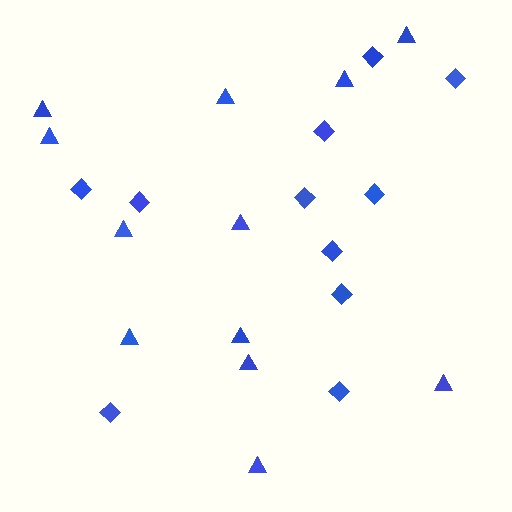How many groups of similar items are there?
There are 2 groups: one group of diamonds (11) and one group of triangles (12).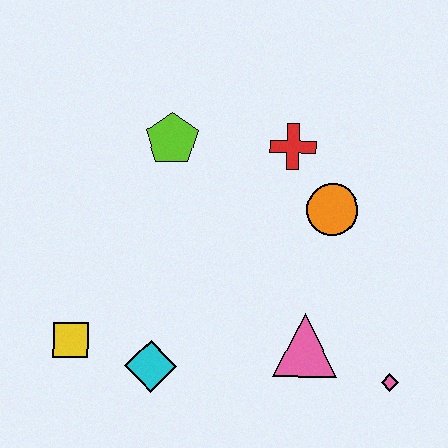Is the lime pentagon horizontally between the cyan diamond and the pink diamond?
Yes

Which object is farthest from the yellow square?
The pink diamond is farthest from the yellow square.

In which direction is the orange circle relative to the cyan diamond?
The orange circle is to the right of the cyan diamond.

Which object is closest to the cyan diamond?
The yellow square is closest to the cyan diamond.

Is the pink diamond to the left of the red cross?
No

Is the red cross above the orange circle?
Yes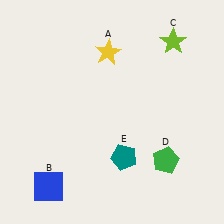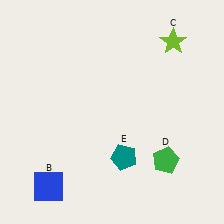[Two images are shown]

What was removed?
The yellow star (A) was removed in Image 2.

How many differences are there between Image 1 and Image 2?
There is 1 difference between the two images.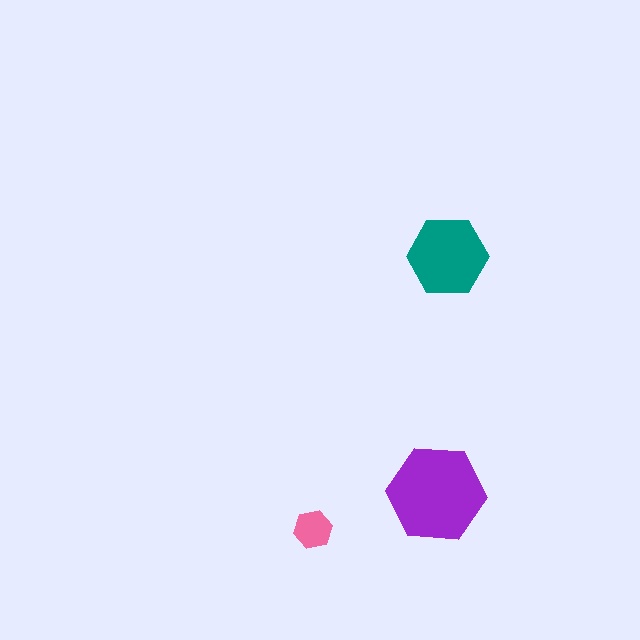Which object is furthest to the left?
The pink hexagon is leftmost.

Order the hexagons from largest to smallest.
the purple one, the teal one, the pink one.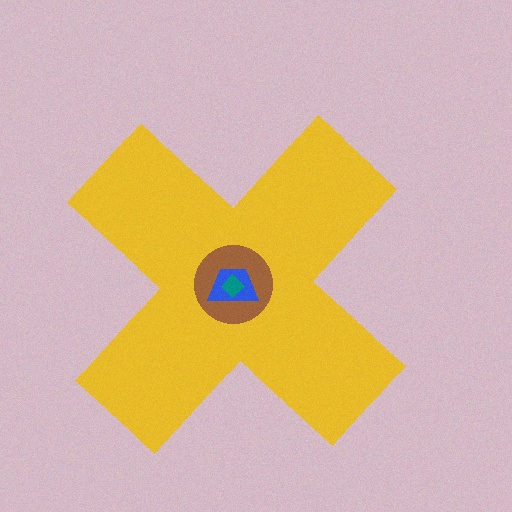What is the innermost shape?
The teal diamond.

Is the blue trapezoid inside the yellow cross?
Yes.